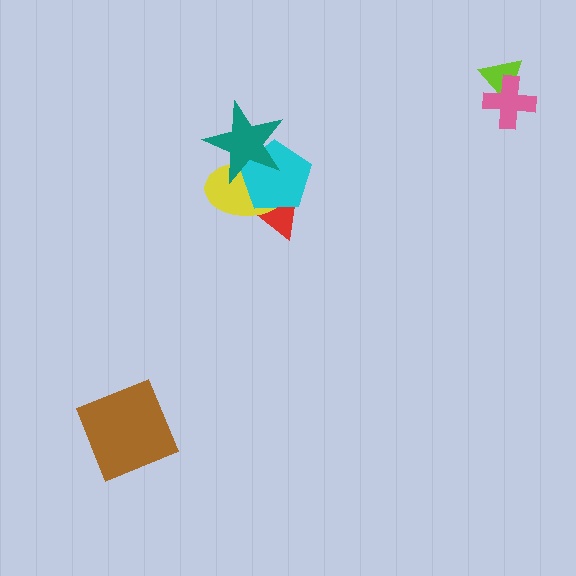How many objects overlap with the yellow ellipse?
3 objects overlap with the yellow ellipse.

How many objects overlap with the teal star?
3 objects overlap with the teal star.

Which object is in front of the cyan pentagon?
The teal star is in front of the cyan pentagon.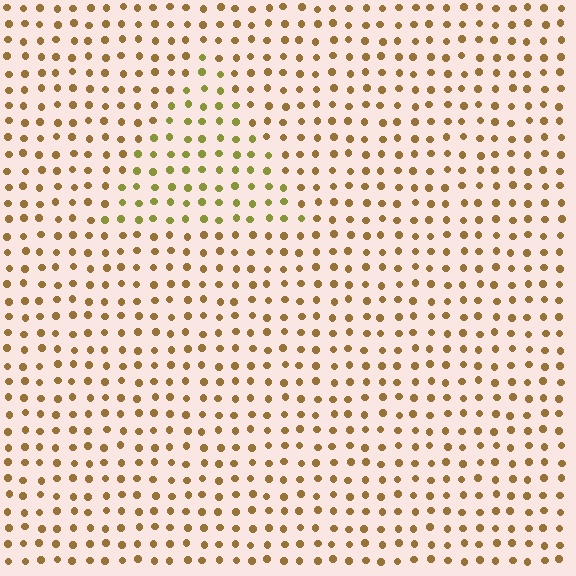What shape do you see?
I see a triangle.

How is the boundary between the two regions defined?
The boundary is defined purely by a slight shift in hue (about 32 degrees). Spacing, size, and orientation are identical on both sides.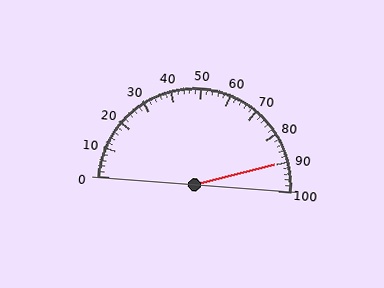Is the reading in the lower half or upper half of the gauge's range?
The reading is in the upper half of the range (0 to 100).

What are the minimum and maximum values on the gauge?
The gauge ranges from 0 to 100.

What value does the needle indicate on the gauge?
The needle indicates approximately 90.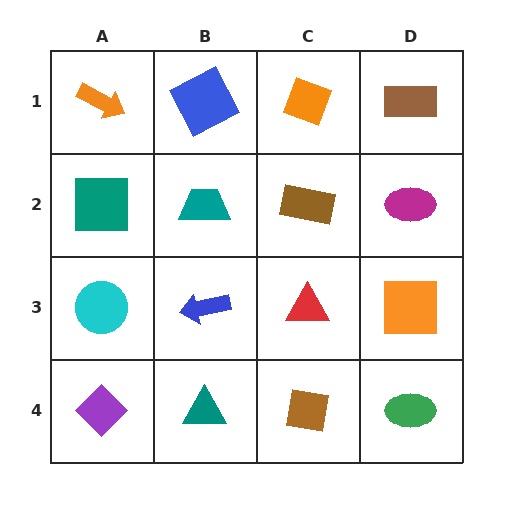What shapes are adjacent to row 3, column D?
A magenta ellipse (row 2, column D), a green ellipse (row 4, column D), a red triangle (row 3, column C).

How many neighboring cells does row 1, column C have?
3.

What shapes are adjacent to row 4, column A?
A cyan circle (row 3, column A), a teal triangle (row 4, column B).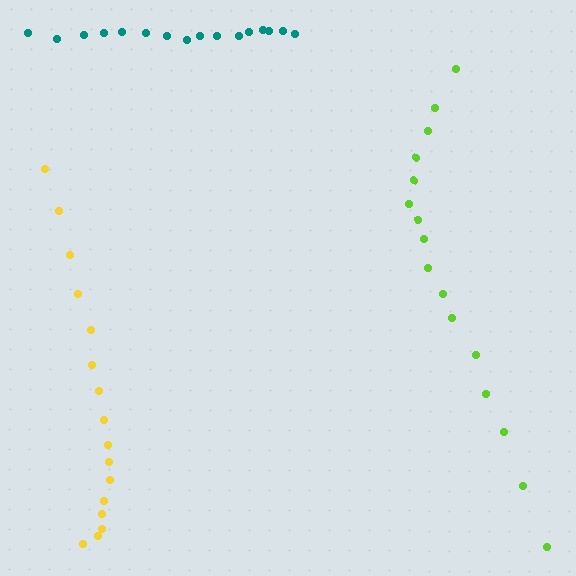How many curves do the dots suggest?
There are 3 distinct paths.